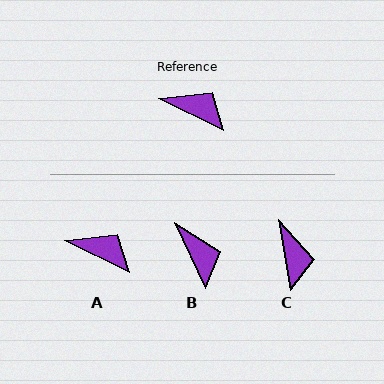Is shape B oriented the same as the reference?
No, it is off by about 38 degrees.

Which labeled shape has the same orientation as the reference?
A.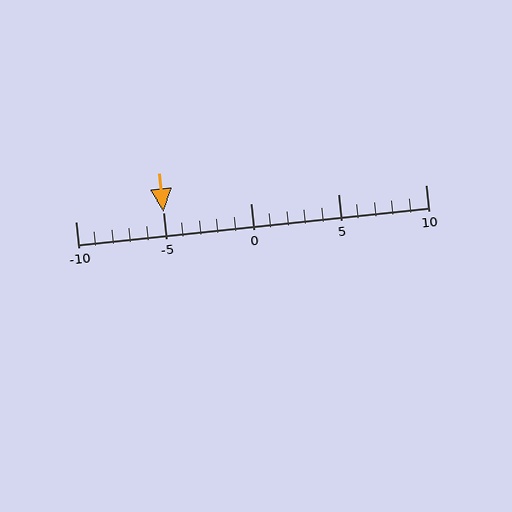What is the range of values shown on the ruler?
The ruler shows values from -10 to 10.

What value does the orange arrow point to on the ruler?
The orange arrow points to approximately -5.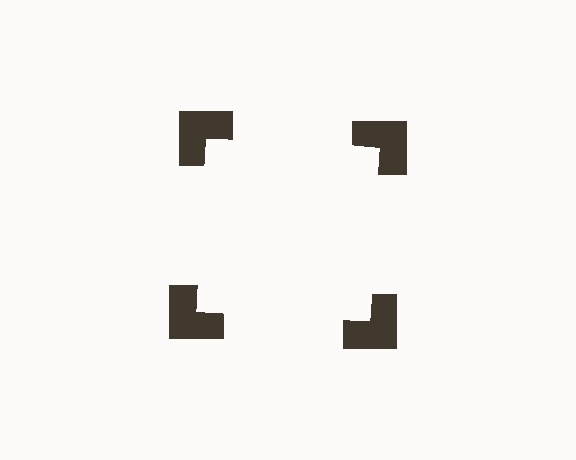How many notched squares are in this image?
There are 4 — one at each vertex of the illusory square.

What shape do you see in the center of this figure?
An illusory square — its edges are inferred from the aligned wedge cuts in the notched squares, not physically drawn.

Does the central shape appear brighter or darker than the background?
It typically appears slightly brighter than the background, even though no actual brightness change is drawn.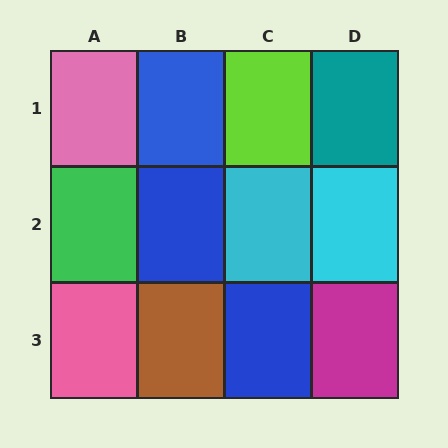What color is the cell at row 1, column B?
Blue.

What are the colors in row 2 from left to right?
Green, blue, cyan, cyan.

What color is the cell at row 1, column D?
Teal.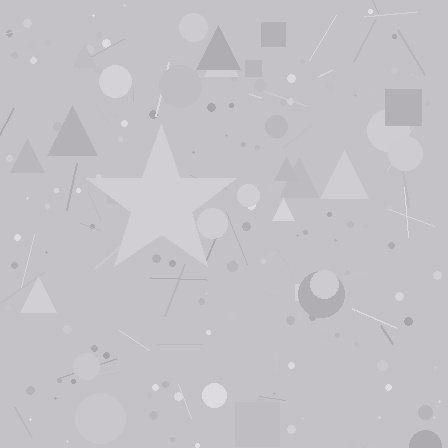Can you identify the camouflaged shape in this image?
The camouflaged shape is a star.